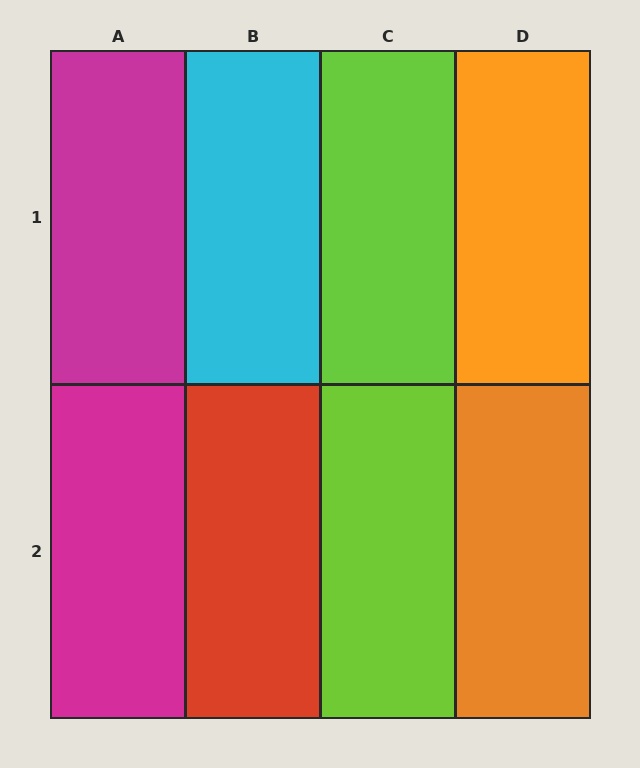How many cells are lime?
2 cells are lime.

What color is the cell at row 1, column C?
Lime.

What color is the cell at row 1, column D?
Orange.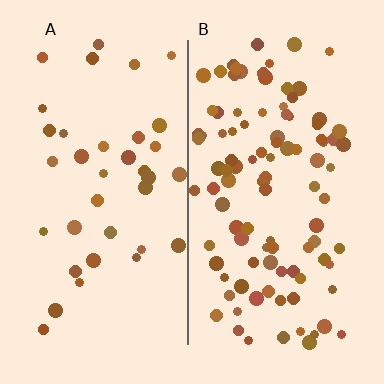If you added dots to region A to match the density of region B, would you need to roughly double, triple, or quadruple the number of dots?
Approximately triple.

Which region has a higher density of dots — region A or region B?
B (the right).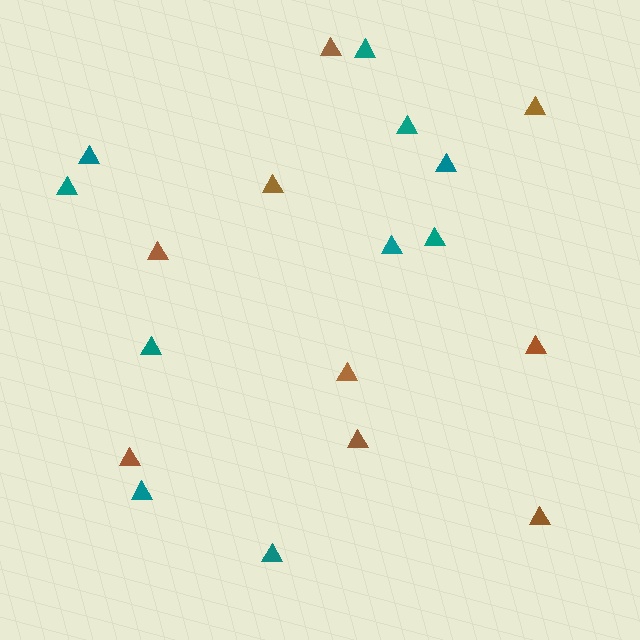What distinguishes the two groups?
There are 2 groups: one group of brown triangles (9) and one group of teal triangles (10).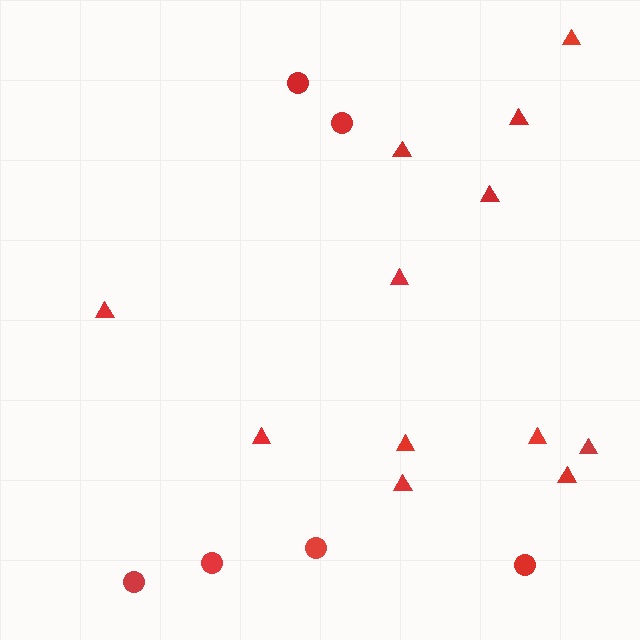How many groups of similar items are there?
There are 2 groups: one group of triangles (12) and one group of circles (6).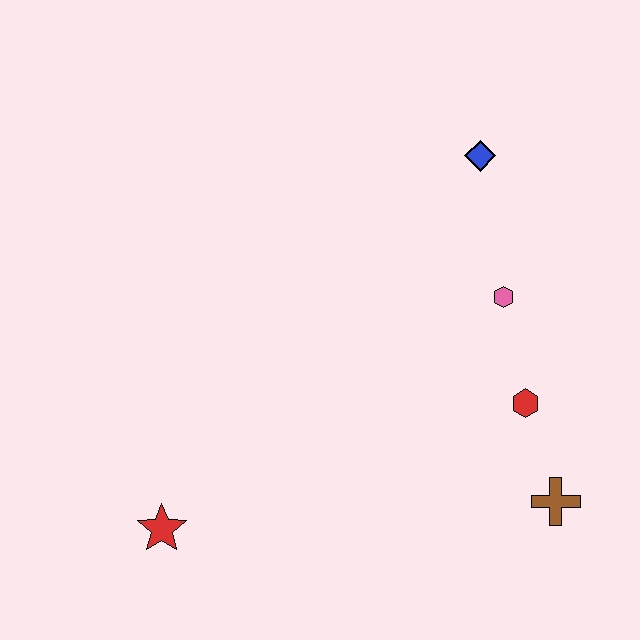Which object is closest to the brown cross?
The red hexagon is closest to the brown cross.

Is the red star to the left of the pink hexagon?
Yes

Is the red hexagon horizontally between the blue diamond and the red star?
No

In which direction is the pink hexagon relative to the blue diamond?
The pink hexagon is below the blue diamond.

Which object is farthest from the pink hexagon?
The red star is farthest from the pink hexagon.